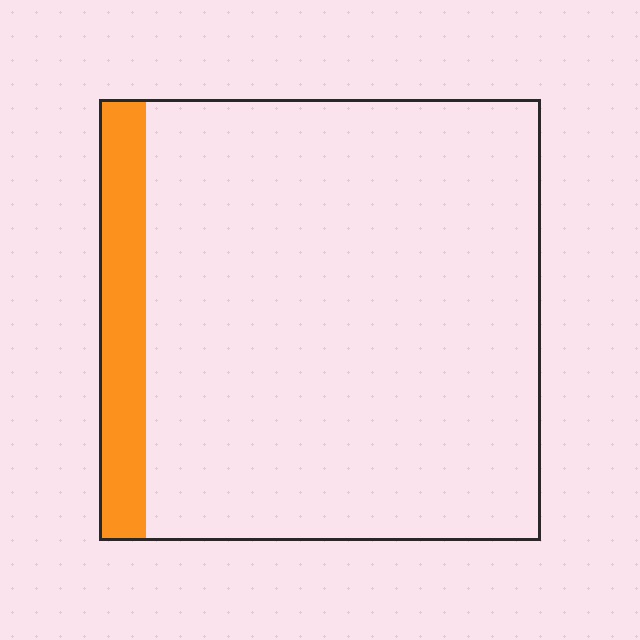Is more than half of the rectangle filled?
No.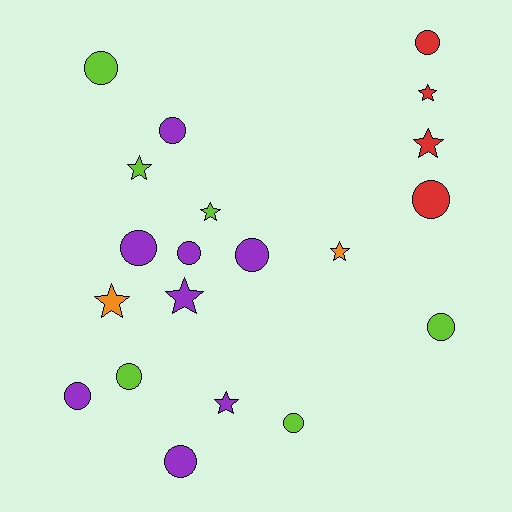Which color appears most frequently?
Purple, with 8 objects.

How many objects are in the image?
There are 20 objects.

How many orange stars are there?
There are 2 orange stars.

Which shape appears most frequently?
Circle, with 12 objects.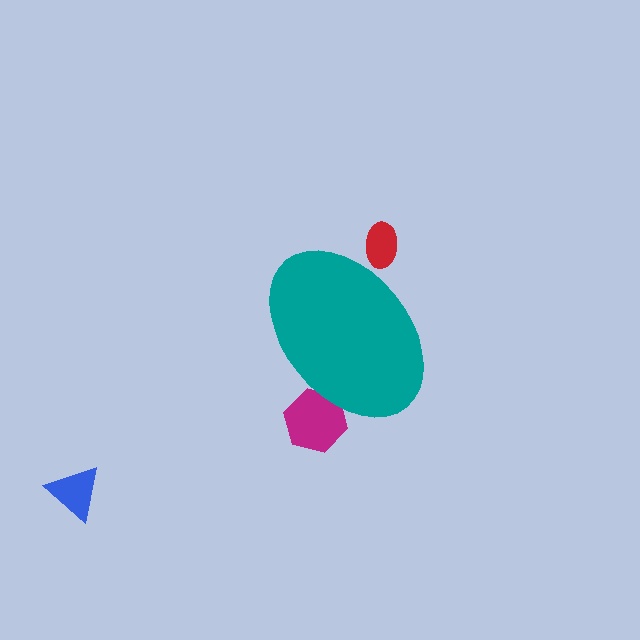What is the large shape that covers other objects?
A teal ellipse.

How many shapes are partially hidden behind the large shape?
2 shapes are partially hidden.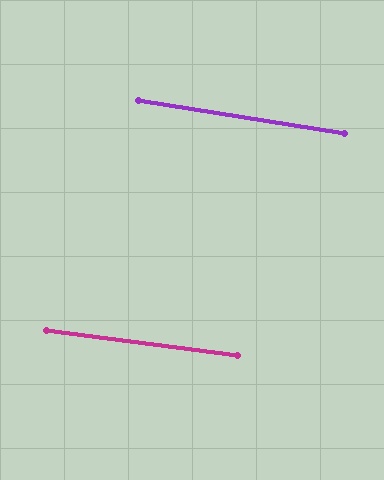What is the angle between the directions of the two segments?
Approximately 2 degrees.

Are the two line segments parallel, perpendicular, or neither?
Parallel — their directions differ by only 1.6°.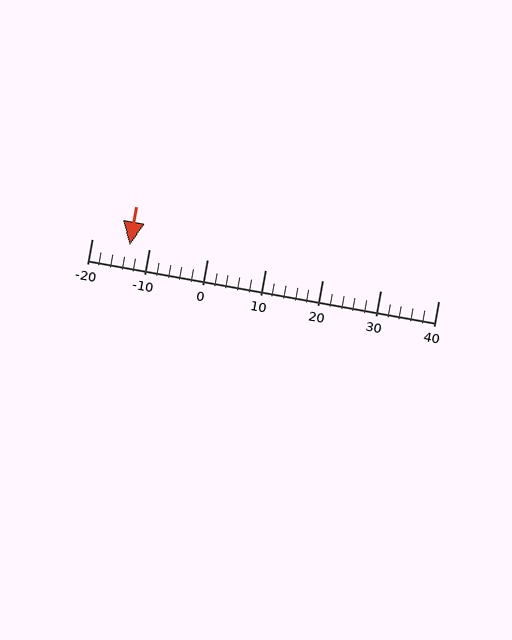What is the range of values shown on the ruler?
The ruler shows values from -20 to 40.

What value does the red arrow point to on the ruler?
The red arrow points to approximately -13.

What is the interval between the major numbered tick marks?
The major tick marks are spaced 10 units apart.